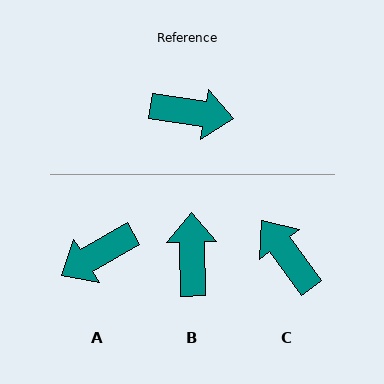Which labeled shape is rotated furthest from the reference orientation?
A, about 141 degrees away.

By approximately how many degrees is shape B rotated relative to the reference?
Approximately 99 degrees counter-clockwise.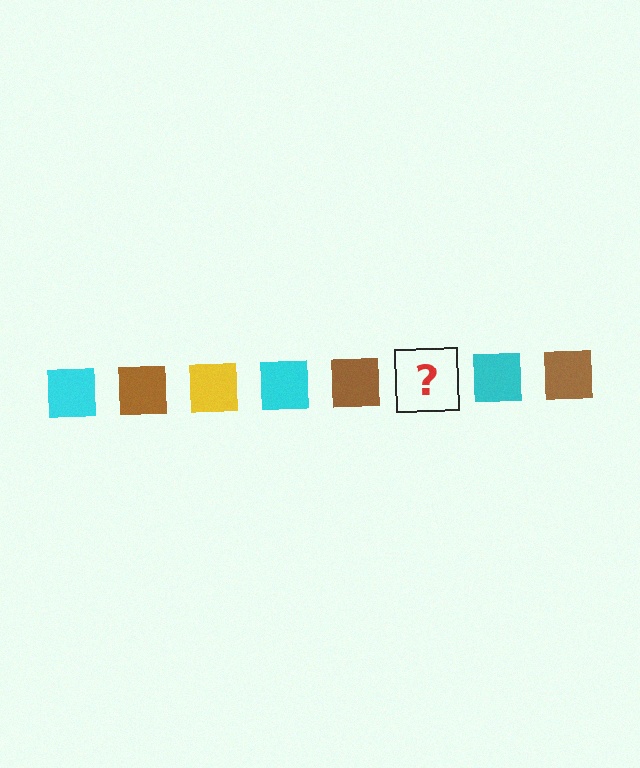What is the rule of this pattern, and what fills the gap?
The rule is that the pattern cycles through cyan, brown, yellow squares. The gap should be filled with a yellow square.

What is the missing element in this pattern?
The missing element is a yellow square.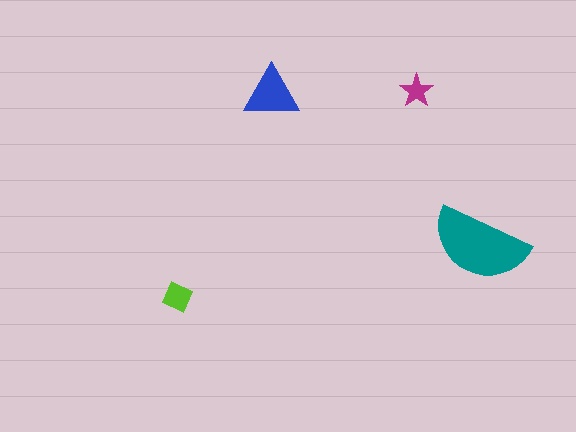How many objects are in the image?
There are 4 objects in the image.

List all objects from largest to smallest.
The teal semicircle, the blue triangle, the lime diamond, the magenta star.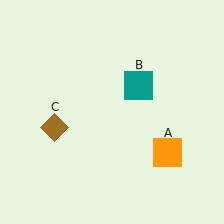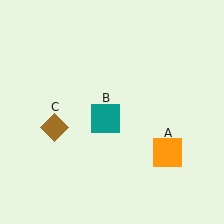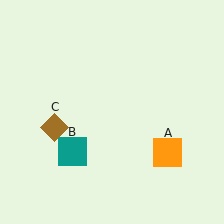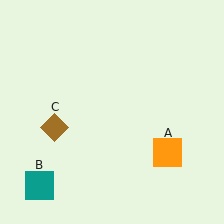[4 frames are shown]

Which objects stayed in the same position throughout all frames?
Orange square (object A) and brown diamond (object C) remained stationary.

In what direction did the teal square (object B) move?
The teal square (object B) moved down and to the left.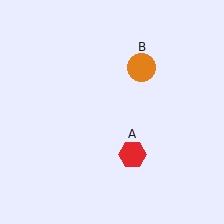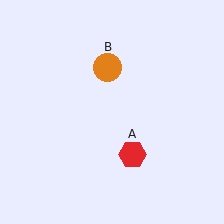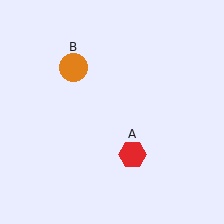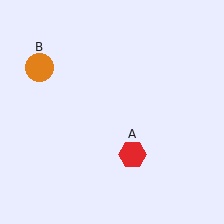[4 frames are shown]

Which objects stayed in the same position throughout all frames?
Red hexagon (object A) remained stationary.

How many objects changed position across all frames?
1 object changed position: orange circle (object B).